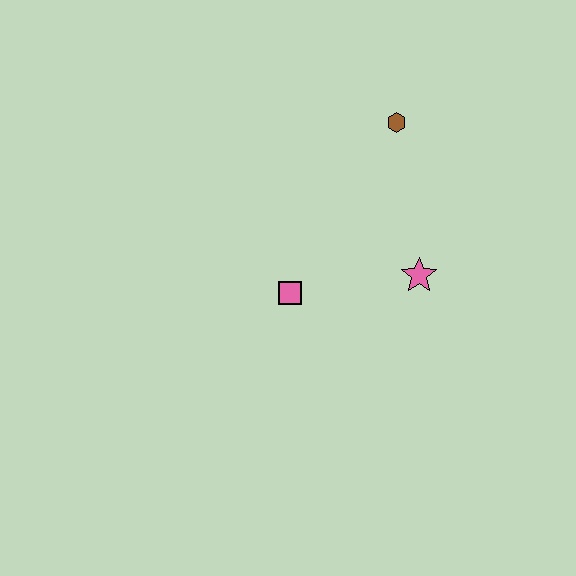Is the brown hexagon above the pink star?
Yes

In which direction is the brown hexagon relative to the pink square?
The brown hexagon is above the pink square.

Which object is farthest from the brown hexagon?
The pink square is farthest from the brown hexagon.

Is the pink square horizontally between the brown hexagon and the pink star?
No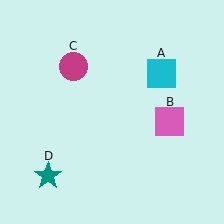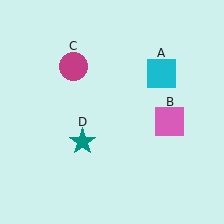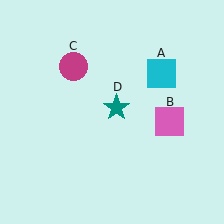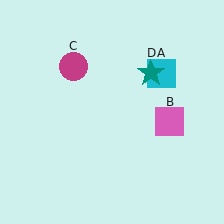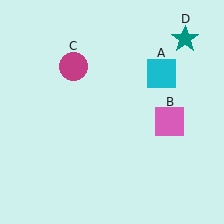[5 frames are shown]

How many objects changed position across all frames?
1 object changed position: teal star (object D).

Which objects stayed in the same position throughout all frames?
Cyan square (object A) and pink square (object B) and magenta circle (object C) remained stationary.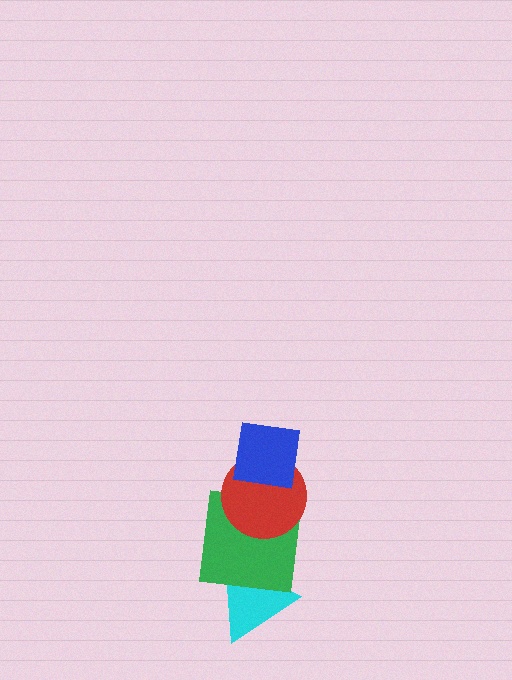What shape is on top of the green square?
The red circle is on top of the green square.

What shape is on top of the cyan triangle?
The green square is on top of the cyan triangle.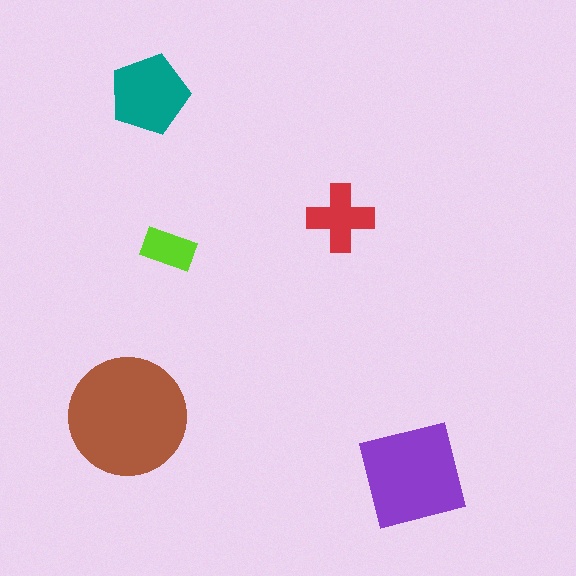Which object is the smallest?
The lime rectangle.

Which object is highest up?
The teal pentagon is topmost.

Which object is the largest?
The brown circle.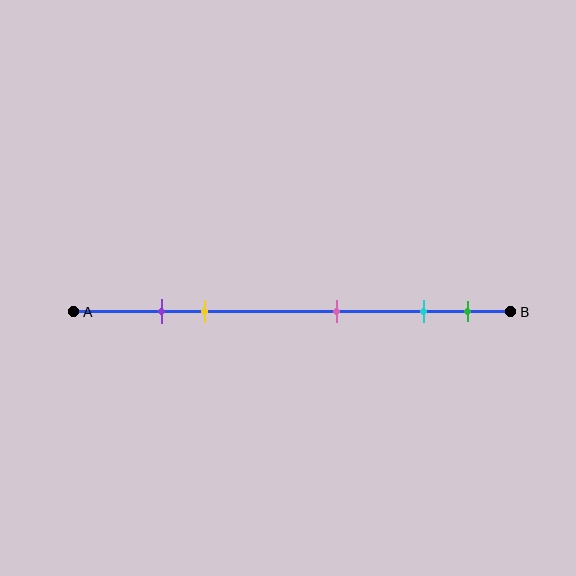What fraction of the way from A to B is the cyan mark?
The cyan mark is approximately 80% (0.8) of the way from A to B.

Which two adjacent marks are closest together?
The purple and yellow marks are the closest adjacent pair.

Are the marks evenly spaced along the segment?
No, the marks are not evenly spaced.